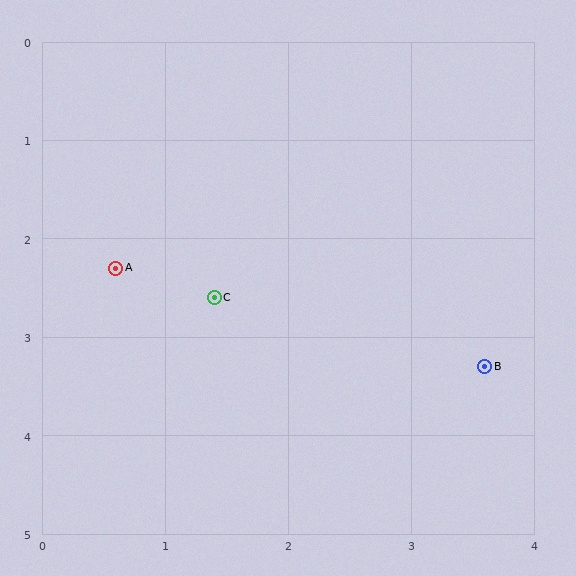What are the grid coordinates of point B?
Point B is at approximately (3.6, 3.3).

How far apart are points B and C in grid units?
Points B and C are about 2.3 grid units apart.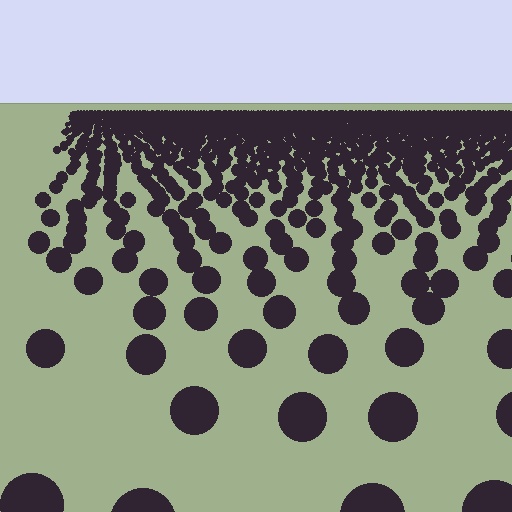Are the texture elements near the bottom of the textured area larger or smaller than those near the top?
Larger. Near the bottom, elements are closer to the viewer and appear at a bigger on-screen size.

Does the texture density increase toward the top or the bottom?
Density increases toward the top.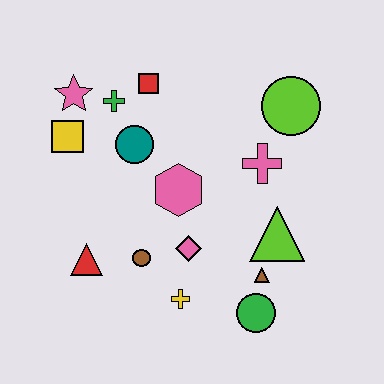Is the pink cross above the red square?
No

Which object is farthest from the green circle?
The pink star is farthest from the green circle.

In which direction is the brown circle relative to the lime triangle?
The brown circle is to the left of the lime triangle.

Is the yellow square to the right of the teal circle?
No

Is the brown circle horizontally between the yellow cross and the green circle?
No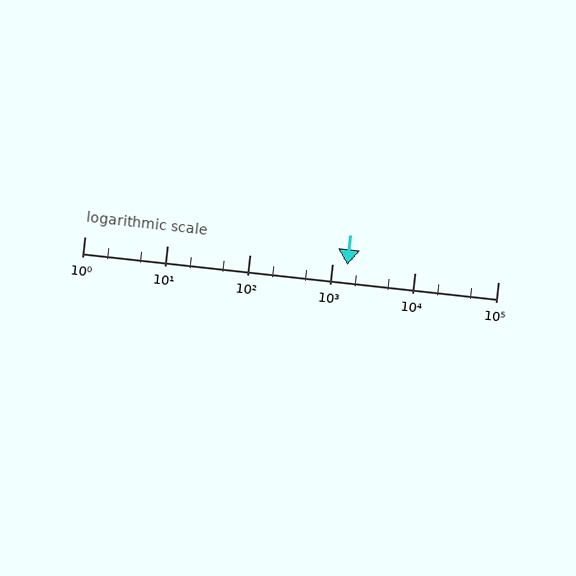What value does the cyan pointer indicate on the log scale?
The pointer indicates approximately 1500.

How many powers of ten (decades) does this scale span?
The scale spans 5 decades, from 1 to 100000.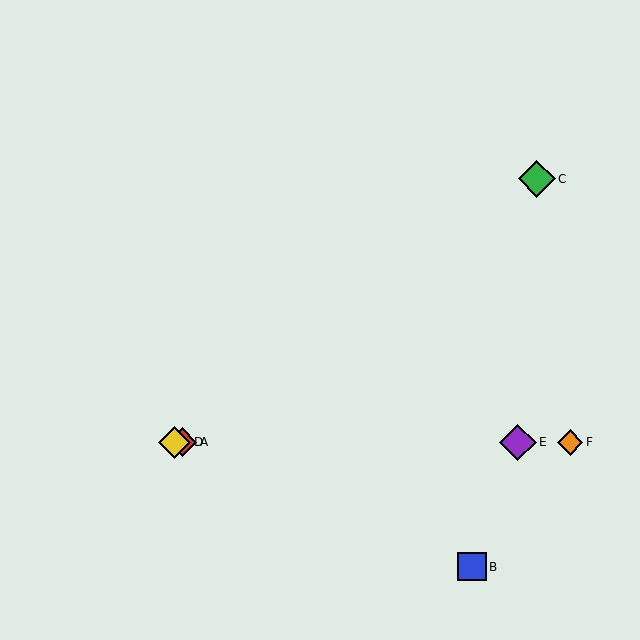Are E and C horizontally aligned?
No, E is at y≈442 and C is at y≈179.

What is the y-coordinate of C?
Object C is at y≈179.